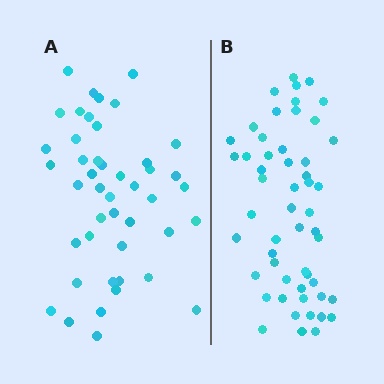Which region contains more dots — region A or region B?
Region B (the right region) has more dots.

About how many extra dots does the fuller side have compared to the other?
Region B has roughly 8 or so more dots than region A.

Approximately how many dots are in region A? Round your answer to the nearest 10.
About 40 dots. (The exact count is 45, which rounds to 40.)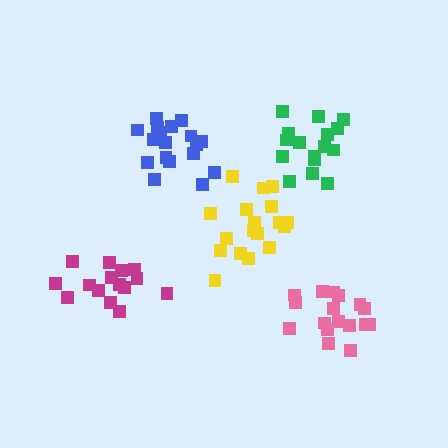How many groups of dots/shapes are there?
There are 5 groups.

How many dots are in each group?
Group 1: 16 dots, Group 2: 18 dots, Group 3: 18 dots, Group 4: 15 dots, Group 5: 17 dots (84 total).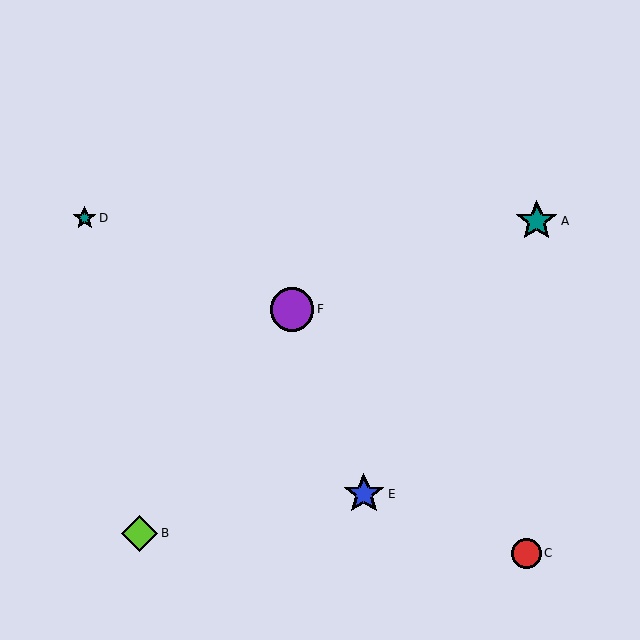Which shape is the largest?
The purple circle (labeled F) is the largest.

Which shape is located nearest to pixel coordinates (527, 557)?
The red circle (labeled C) at (526, 553) is nearest to that location.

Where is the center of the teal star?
The center of the teal star is at (537, 221).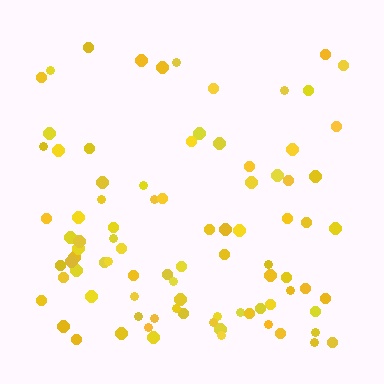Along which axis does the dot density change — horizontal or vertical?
Vertical.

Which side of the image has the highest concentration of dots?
The bottom.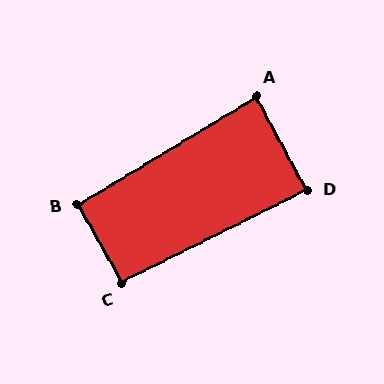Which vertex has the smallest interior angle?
A, at approximately 87 degrees.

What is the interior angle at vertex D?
Approximately 88 degrees (approximately right).